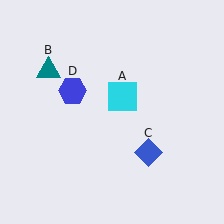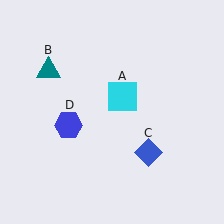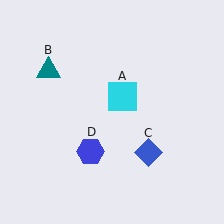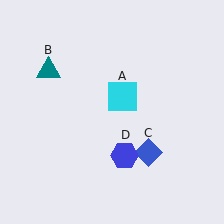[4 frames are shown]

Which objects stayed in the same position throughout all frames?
Cyan square (object A) and teal triangle (object B) and blue diamond (object C) remained stationary.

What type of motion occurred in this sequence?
The blue hexagon (object D) rotated counterclockwise around the center of the scene.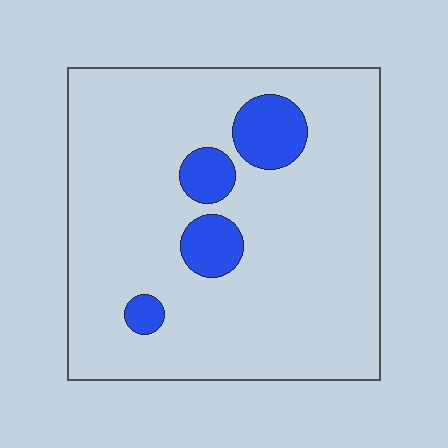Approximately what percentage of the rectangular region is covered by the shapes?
Approximately 10%.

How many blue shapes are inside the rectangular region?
4.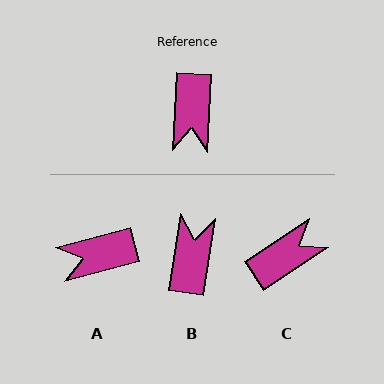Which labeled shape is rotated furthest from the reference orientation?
B, about 175 degrees away.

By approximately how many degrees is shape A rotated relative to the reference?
Approximately 72 degrees clockwise.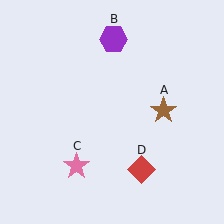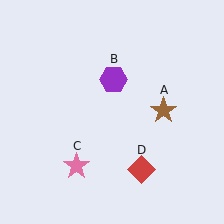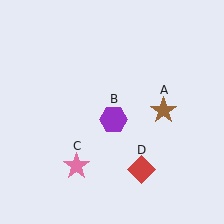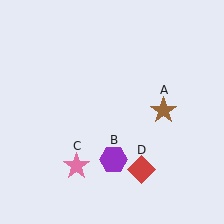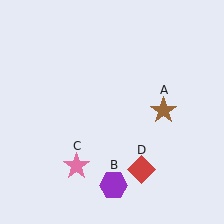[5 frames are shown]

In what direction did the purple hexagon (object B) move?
The purple hexagon (object B) moved down.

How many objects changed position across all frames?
1 object changed position: purple hexagon (object B).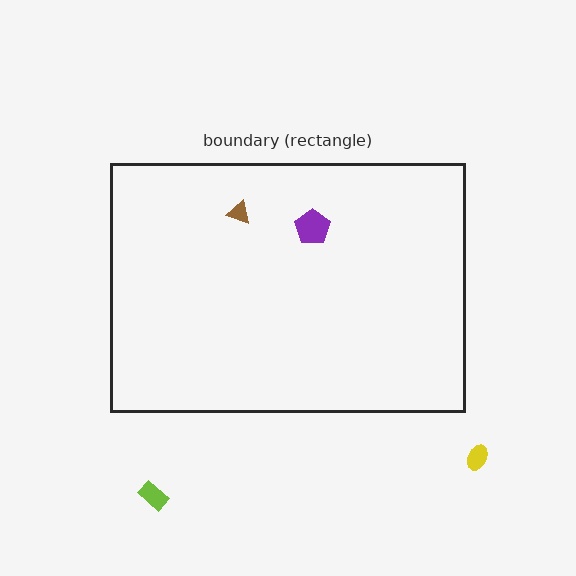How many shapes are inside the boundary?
2 inside, 2 outside.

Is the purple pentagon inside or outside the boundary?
Inside.